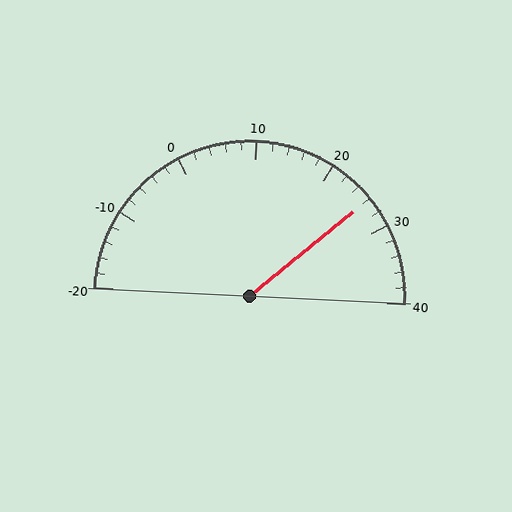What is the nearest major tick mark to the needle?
The nearest major tick mark is 30.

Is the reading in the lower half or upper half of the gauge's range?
The reading is in the upper half of the range (-20 to 40).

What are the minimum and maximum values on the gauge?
The gauge ranges from -20 to 40.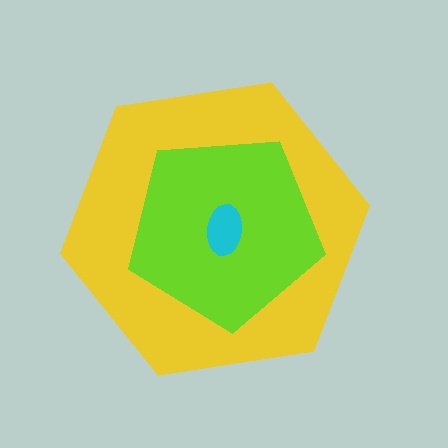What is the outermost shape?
The yellow hexagon.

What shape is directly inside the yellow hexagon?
The lime pentagon.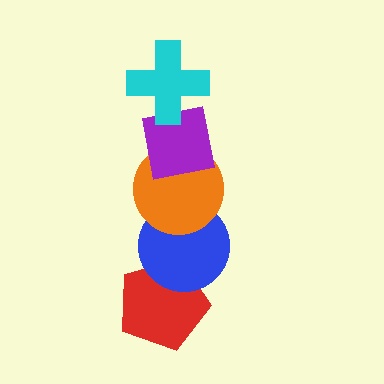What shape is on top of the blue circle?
The orange circle is on top of the blue circle.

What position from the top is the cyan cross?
The cyan cross is 1st from the top.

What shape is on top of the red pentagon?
The blue circle is on top of the red pentagon.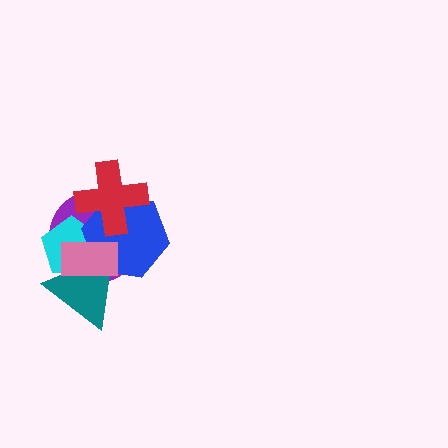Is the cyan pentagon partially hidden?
Yes, it is partially covered by another shape.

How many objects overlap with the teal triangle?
4 objects overlap with the teal triangle.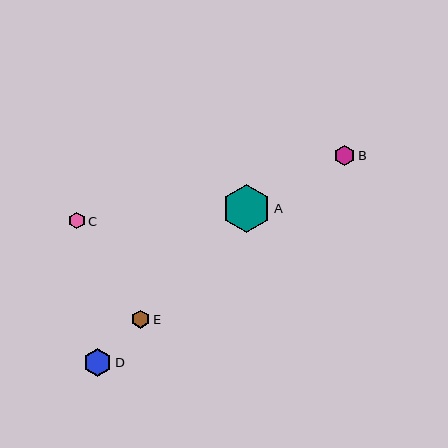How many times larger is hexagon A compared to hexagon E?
Hexagon A is approximately 2.6 times the size of hexagon E.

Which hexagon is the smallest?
Hexagon C is the smallest with a size of approximately 16 pixels.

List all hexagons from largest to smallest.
From largest to smallest: A, D, B, E, C.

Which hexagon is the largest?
Hexagon A is the largest with a size of approximately 49 pixels.